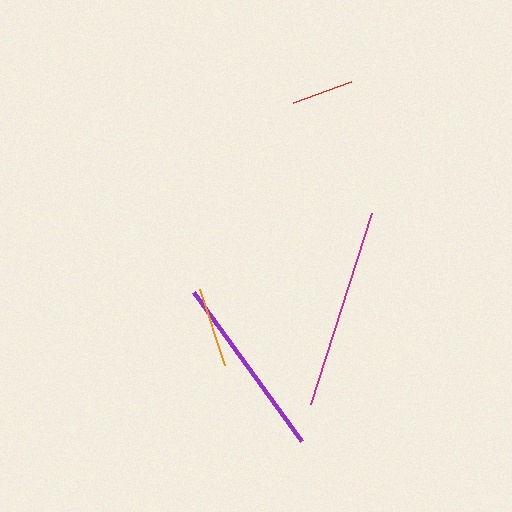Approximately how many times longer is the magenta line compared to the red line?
The magenta line is approximately 3.3 times the length of the red line.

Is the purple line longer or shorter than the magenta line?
The magenta line is longer than the purple line.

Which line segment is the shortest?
The red line is the shortest at approximately 62 pixels.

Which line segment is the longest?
The magenta line is the longest at approximately 201 pixels.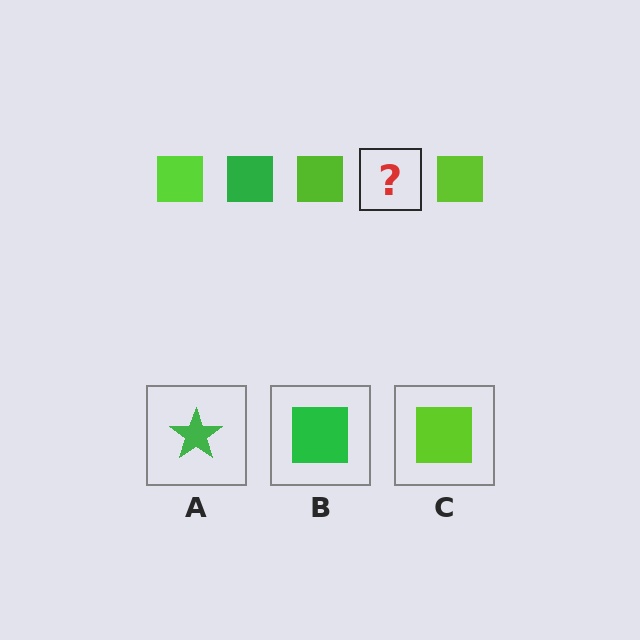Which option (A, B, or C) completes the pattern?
B.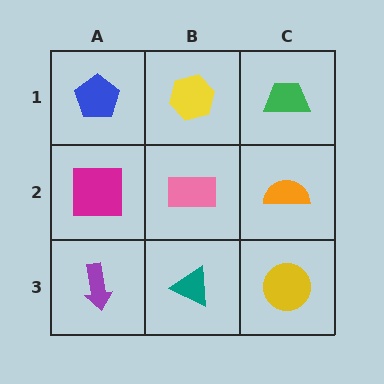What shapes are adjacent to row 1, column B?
A pink rectangle (row 2, column B), a blue pentagon (row 1, column A), a green trapezoid (row 1, column C).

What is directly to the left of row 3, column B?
A purple arrow.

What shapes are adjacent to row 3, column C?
An orange semicircle (row 2, column C), a teal triangle (row 3, column B).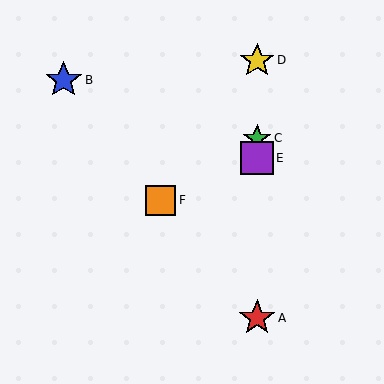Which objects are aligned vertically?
Objects A, C, D, E are aligned vertically.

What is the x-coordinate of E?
Object E is at x≈257.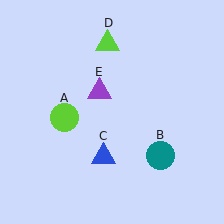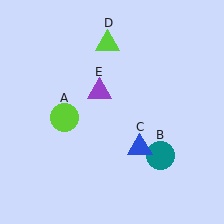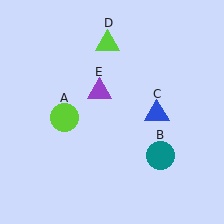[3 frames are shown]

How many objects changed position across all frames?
1 object changed position: blue triangle (object C).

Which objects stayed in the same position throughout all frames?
Lime circle (object A) and teal circle (object B) and lime triangle (object D) and purple triangle (object E) remained stationary.